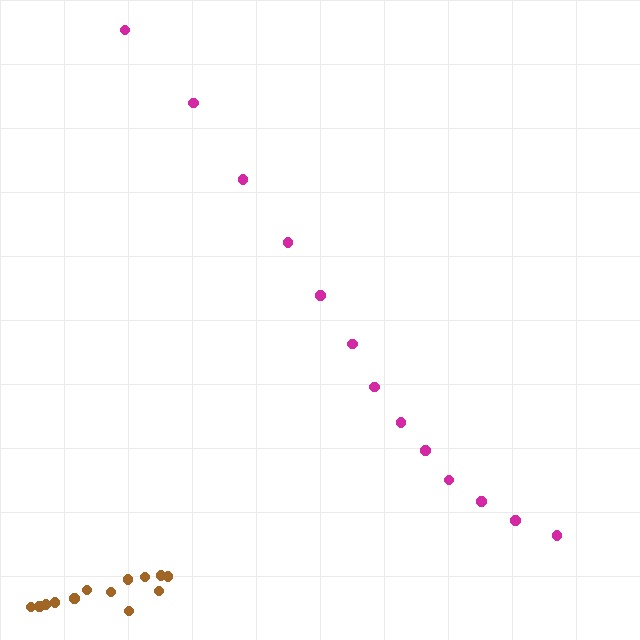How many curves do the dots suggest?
There are 2 distinct paths.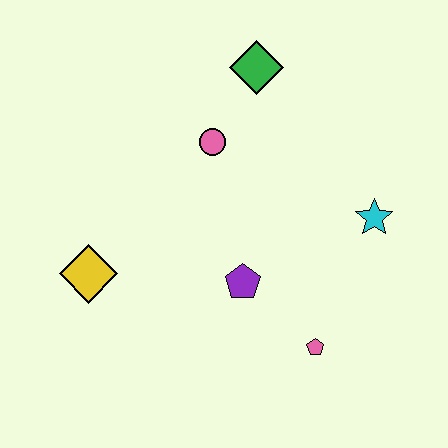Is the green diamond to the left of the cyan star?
Yes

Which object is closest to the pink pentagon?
The purple pentagon is closest to the pink pentagon.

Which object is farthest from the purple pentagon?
The green diamond is farthest from the purple pentagon.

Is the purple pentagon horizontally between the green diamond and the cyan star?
No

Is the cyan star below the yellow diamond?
No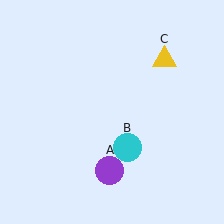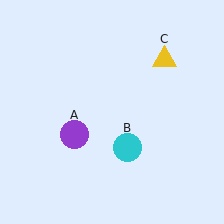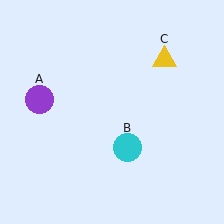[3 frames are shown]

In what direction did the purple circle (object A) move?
The purple circle (object A) moved up and to the left.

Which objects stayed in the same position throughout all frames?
Cyan circle (object B) and yellow triangle (object C) remained stationary.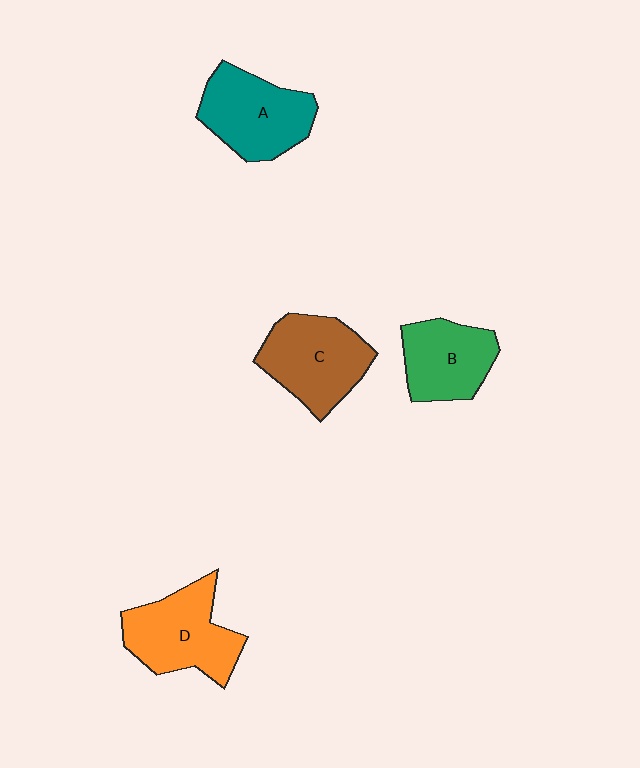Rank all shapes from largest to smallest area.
From largest to smallest: D (orange), C (brown), A (teal), B (green).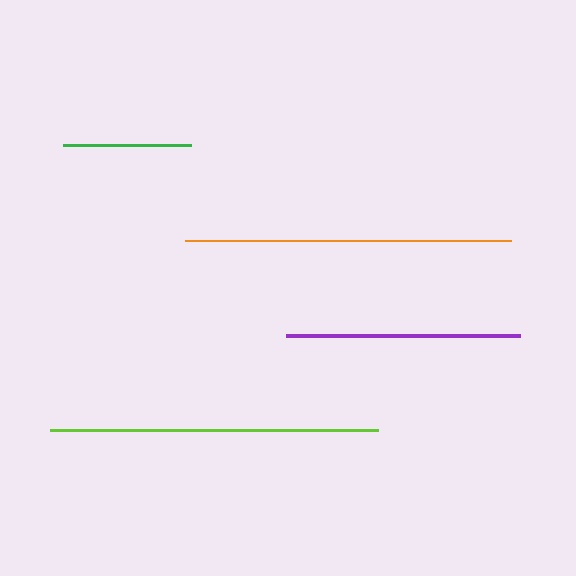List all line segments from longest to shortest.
From longest to shortest: lime, orange, purple, green.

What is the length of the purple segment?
The purple segment is approximately 234 pixels long.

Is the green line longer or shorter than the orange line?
The orange line is longer than the green line.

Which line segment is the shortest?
The green line is the shortest at approximately 129 pixels.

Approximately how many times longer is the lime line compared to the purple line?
The lime line is approximately 1.4 times the length of the purple line.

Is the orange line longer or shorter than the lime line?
The lime line is longer than the orange line.